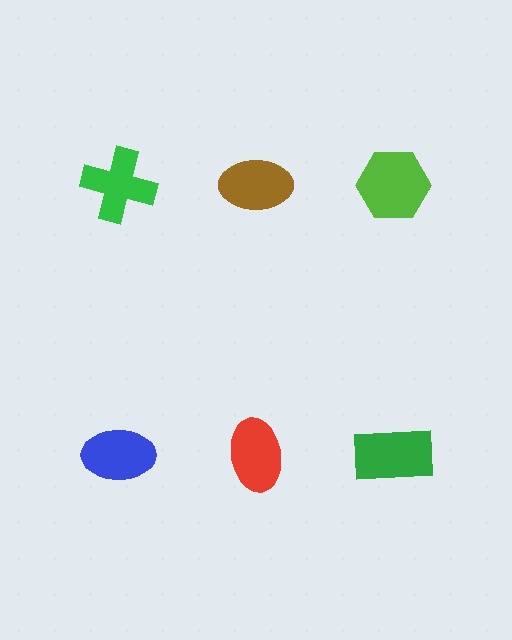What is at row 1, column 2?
A brown ellipse.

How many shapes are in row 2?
3 shapes.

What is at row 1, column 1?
A green cross.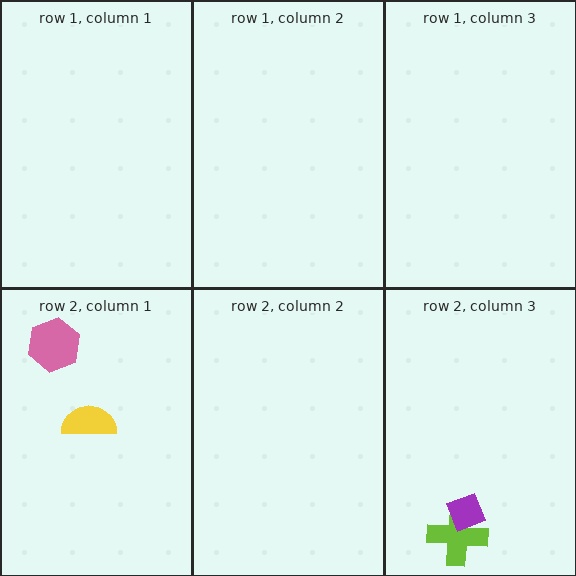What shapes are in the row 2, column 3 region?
The lime cross, the purple diamond.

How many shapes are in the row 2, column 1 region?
2.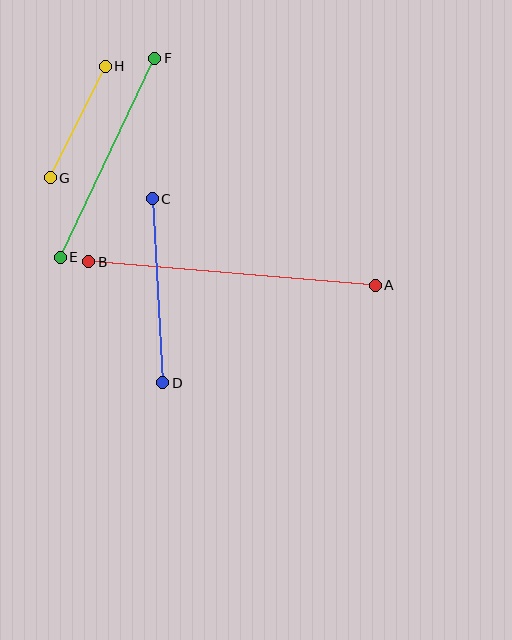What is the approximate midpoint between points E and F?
The midpoint is at approximately (107, 158) pixels.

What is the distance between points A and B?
The distance is approximately 287 pixels.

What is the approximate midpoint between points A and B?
The midpoint is at approximately (232, 273) pixels.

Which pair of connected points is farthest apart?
Points A and B are farthest apart.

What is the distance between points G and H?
The distance is approximately 124 pixels.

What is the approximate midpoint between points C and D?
The midpoint is at approximately (157, 291) pixels.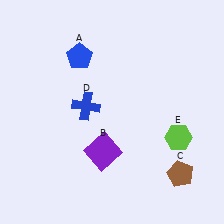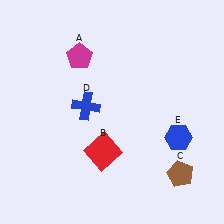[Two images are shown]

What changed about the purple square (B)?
In Image 1, B is purple. In Image 2, it changed to red.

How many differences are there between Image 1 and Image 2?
There are 3 differences between the two images.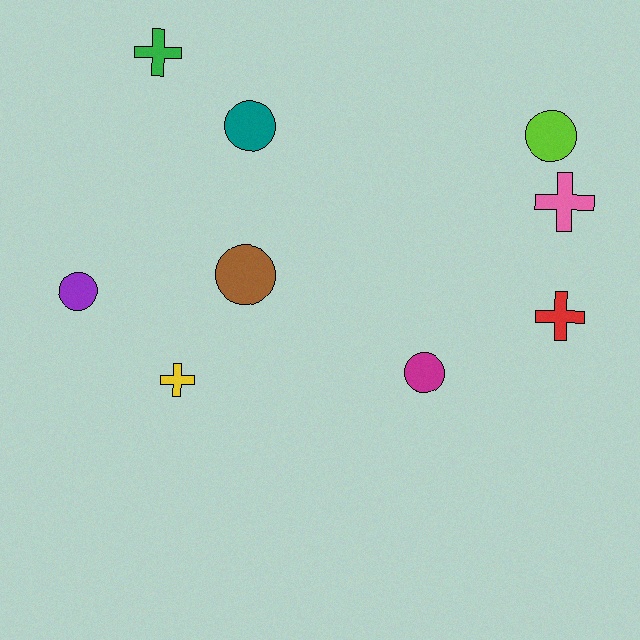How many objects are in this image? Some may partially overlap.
There are 9 objects.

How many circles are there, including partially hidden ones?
There are 5 circles.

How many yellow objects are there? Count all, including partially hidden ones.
There is 1 yellow object.